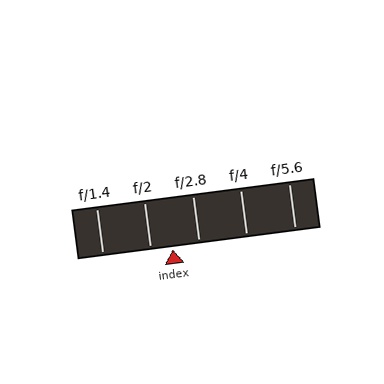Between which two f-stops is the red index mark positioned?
The index mark is between f/2 and f/2.8.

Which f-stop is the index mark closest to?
The index mark is closest to f/2.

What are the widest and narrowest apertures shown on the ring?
The widest aperture shown is f/1.4 and the narrowest is f/5.6.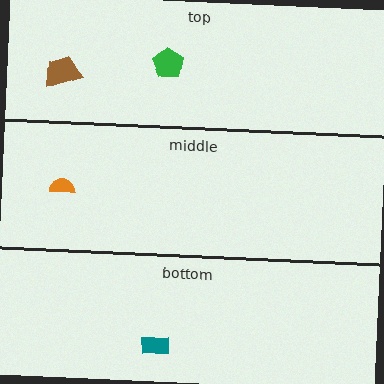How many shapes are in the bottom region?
1.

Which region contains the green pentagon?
The top region.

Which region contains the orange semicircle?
The middle region.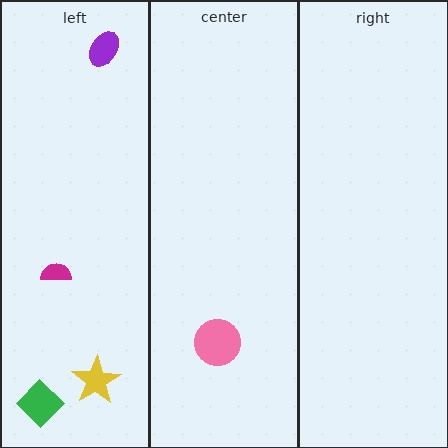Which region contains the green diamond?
The left region.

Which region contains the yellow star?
The left region.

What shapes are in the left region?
The yellow star, the purple ellipse, the magenta semicircle, the green diamond.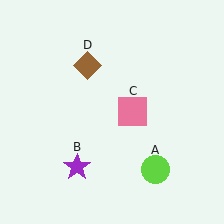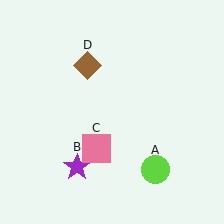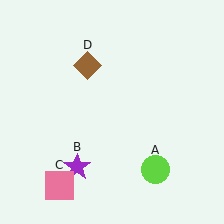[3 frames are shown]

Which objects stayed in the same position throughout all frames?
Lime circle (object A) and purple star (object B) and brown diamond (object D) remained stationary.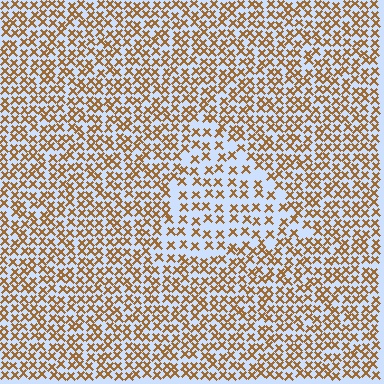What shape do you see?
I see a triangle.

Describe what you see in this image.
The image contains small brown elements arranged at two different densities. A triangle-shaped region is visible where the elements are less densely packed than the surrounding area.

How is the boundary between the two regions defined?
The boundary is defined by a change in element density (approximately 1.8x ratio). All elements are the same color, size, and shape.